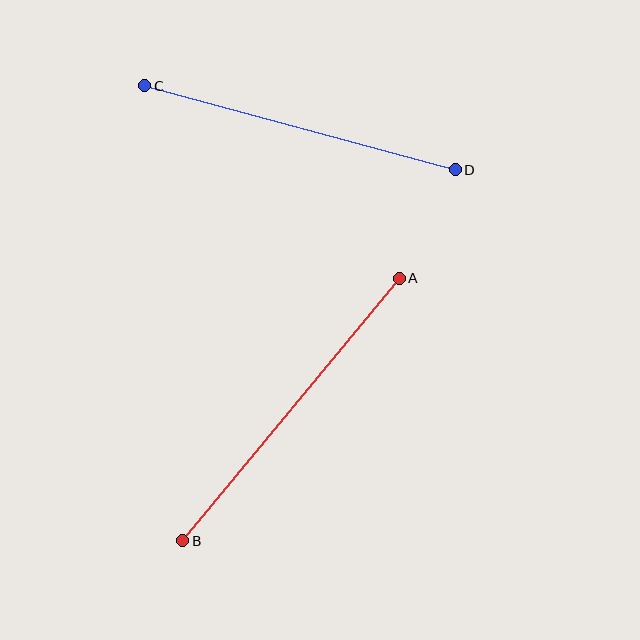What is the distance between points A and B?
The distance is approximately 340 pixels.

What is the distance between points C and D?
The distance is approximately 322 pixels.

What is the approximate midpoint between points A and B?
The midpoint is at approximately (291, 410) pixels.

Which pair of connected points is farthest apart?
Points A and B are farthest apart.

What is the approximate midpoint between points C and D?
The midpoint is at approximately (300, 128) pixels.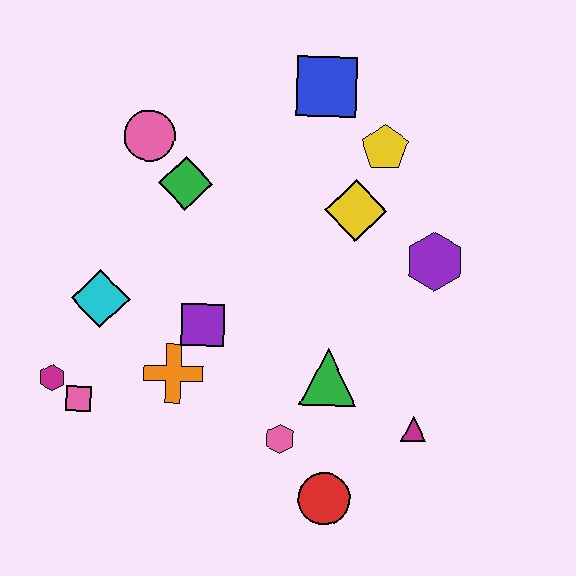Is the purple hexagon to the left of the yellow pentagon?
No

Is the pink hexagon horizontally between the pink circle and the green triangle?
Yes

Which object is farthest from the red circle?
The blue square is farthest from the red circle.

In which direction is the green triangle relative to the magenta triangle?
The green triangle is to the left of the magenta triangle.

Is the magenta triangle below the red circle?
No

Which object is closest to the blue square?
The yellow pentagon is closest to the blue square.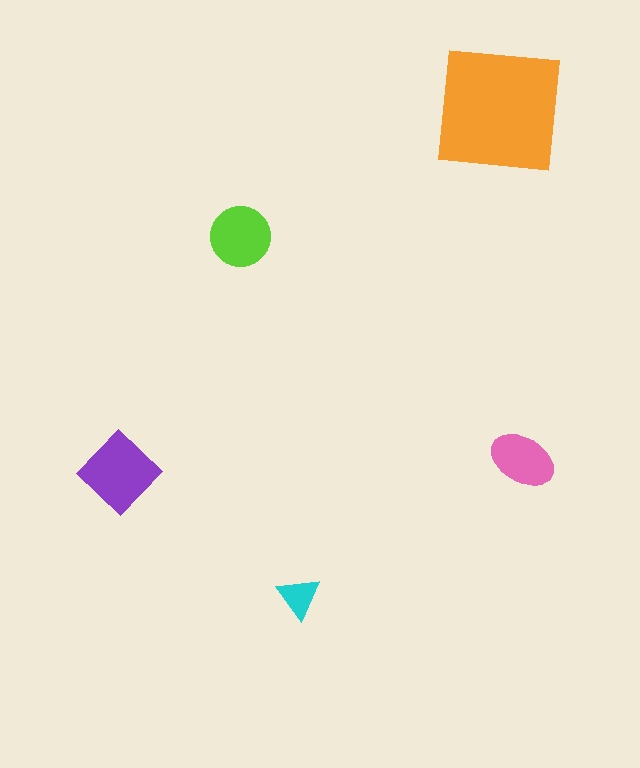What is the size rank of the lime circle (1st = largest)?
3rd.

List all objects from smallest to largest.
The cyan triangle, the pink ellipse, the lime circle, the purple diamond, the orange square.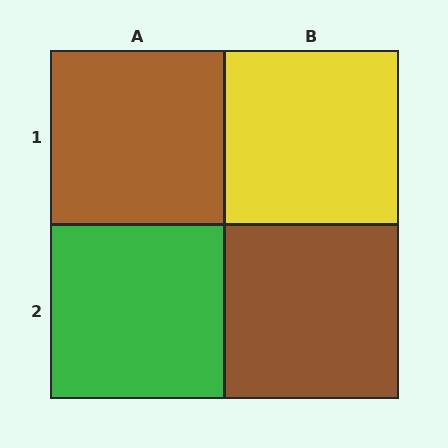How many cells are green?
1 cell is green.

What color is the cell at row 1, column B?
Yellow.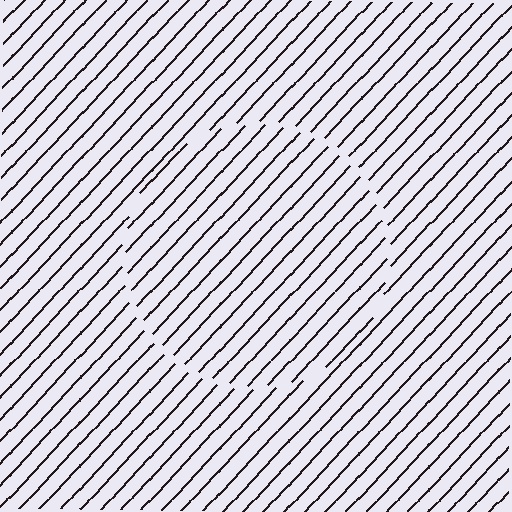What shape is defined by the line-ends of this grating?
An illusory circle. The interior of the shape contains the same grating, shifted by half a period — the contour is defined by the phase discontinuity where line-ends from the inner and outer gratings abut.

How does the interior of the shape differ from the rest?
The interior of the shape contains the same grating, shifted by half a period — the contour is defined by the phase discontinuity where line-ends from the inner and outer gratings abut.